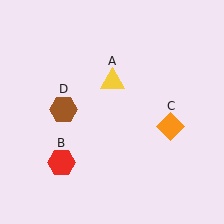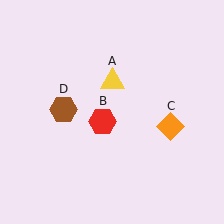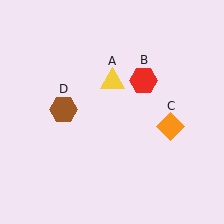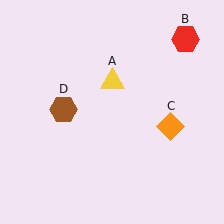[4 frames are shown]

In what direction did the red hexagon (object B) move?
The red hexagon (object B) moved up and to the right.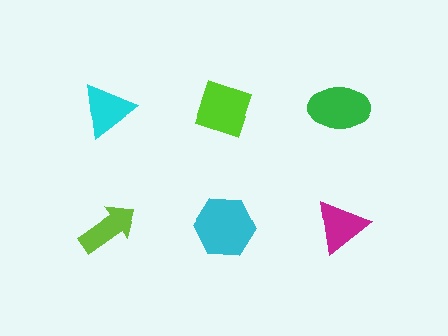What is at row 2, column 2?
A cyan hexagon.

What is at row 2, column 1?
A lime arrow.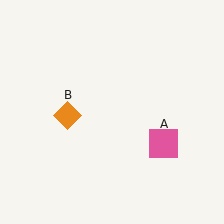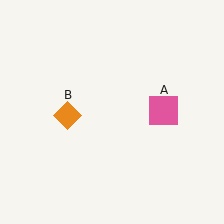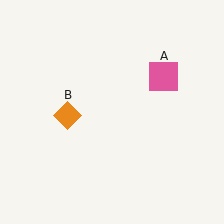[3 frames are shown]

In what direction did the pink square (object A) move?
The pink square (object A) moved up.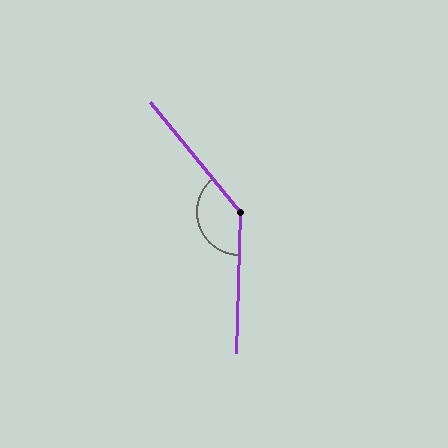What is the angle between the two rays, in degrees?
Approximately 139 degrees.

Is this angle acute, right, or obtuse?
It is obtuse.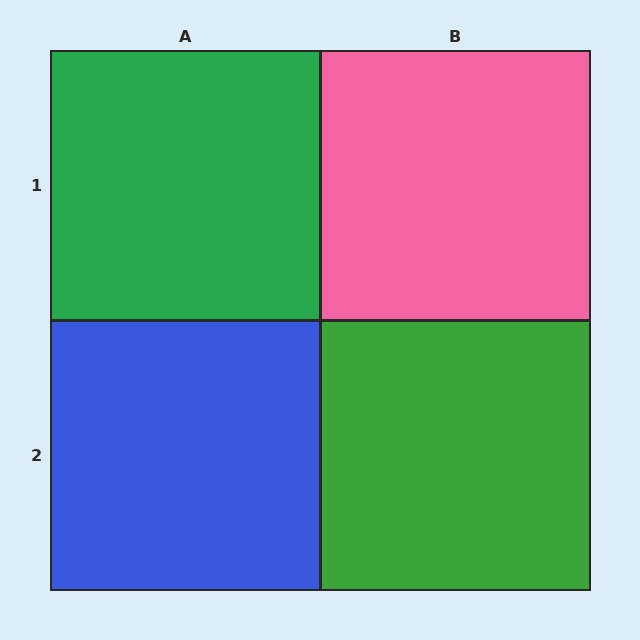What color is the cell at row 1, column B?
Pink.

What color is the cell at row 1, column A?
Green.